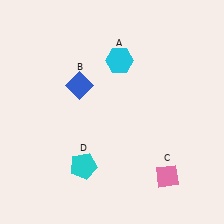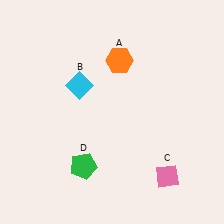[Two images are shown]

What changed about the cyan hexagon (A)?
In Image 1, A is cyan. In Image 2, it changed to orange.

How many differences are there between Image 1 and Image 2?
There are 3 differences between the two images.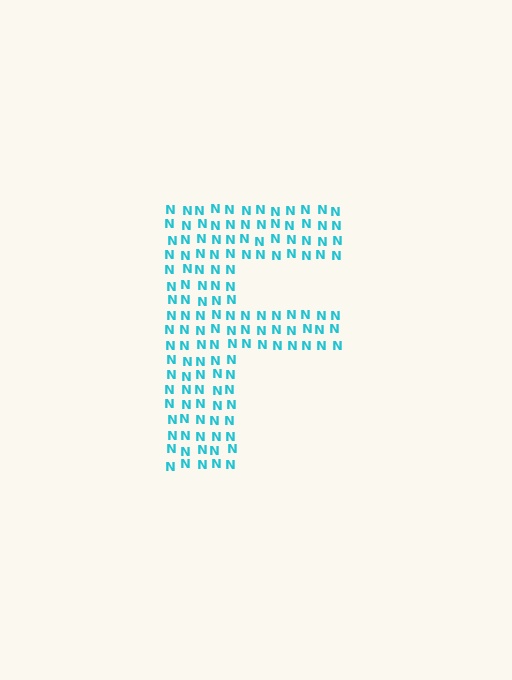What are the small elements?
The small elements are letter N's.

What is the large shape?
The large shape is the letter F.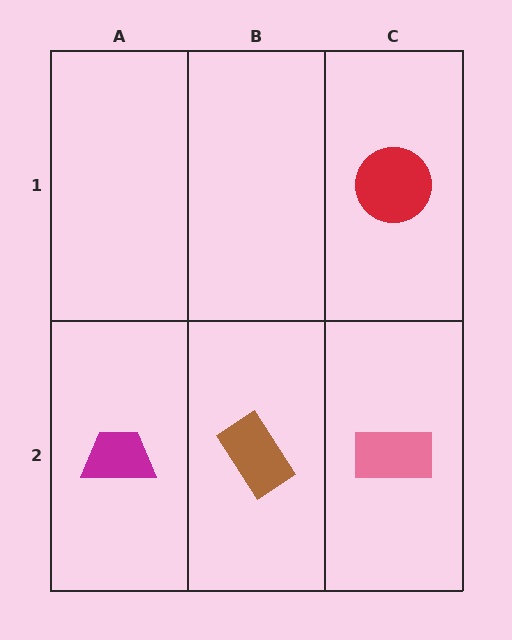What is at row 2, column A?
A magenta trapezoid.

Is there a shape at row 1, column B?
No, that cell is empty.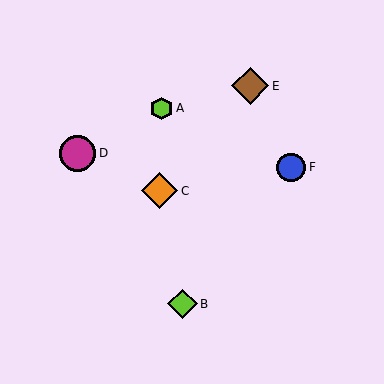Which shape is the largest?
The brown diamond (labeled E) is the largest.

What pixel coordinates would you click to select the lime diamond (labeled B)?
Click at (182, 304) to select the lime diamond B.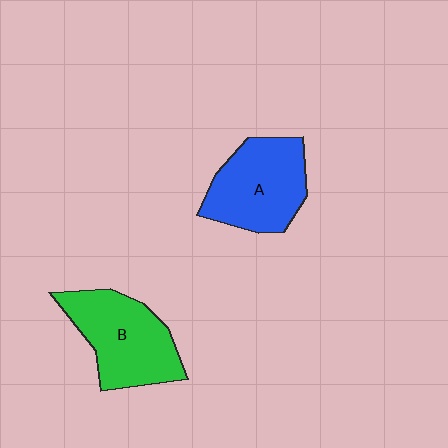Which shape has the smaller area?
Shape A (blue).